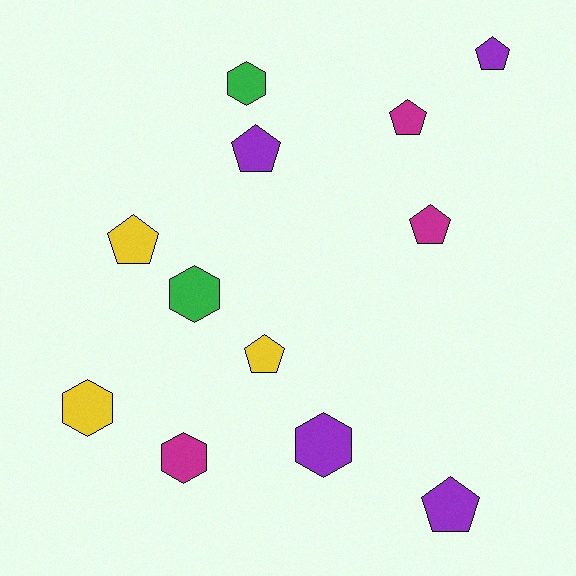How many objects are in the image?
There are 12 objects.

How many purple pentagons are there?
There are 3 purple pentagons.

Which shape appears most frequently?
Pentagon, with 7 objects.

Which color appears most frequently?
Purple, with 4 objects.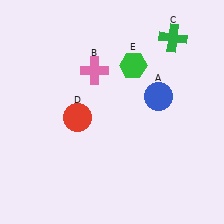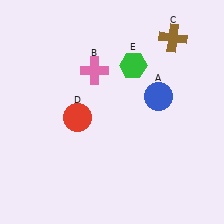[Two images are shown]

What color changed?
The cross (C) changed from green in Image 1 to brown in Image 2.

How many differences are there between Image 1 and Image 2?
There is 1 difference between the two images.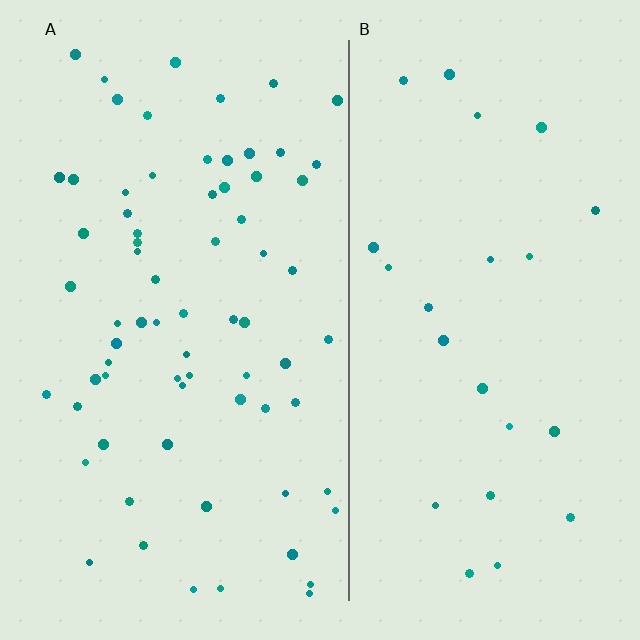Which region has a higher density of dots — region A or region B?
A (the left).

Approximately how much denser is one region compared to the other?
Approximately 2.9× — region A over region B.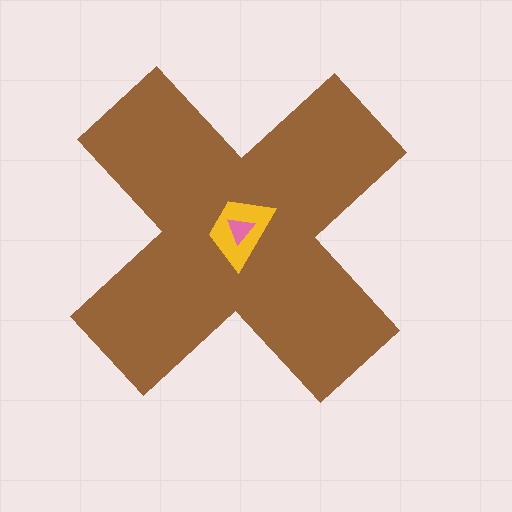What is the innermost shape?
The pink triangle.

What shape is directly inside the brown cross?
The yellow trapezoid.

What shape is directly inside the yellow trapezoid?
The pink triangle.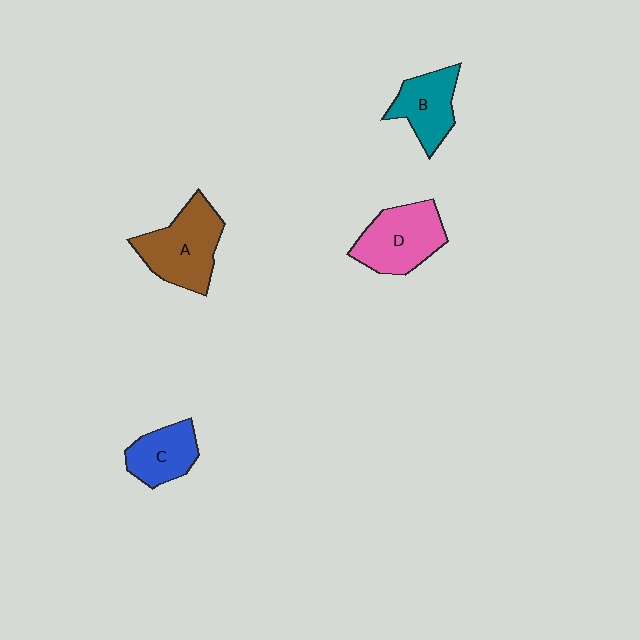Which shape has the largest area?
Shape A (brown).